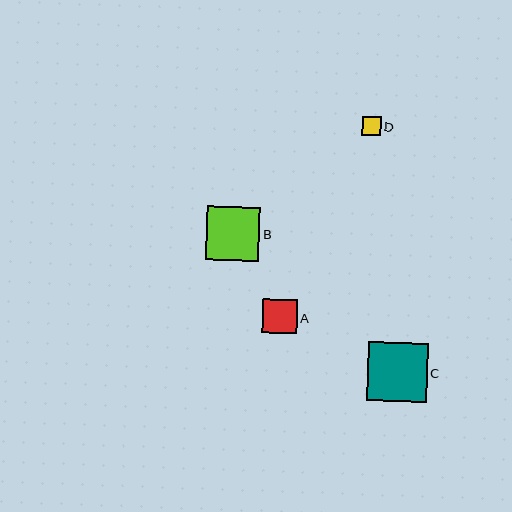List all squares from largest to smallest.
From largest to smallest: C, B, A, D.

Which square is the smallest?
Square D is the smallest with a size of approximately 18 pixels.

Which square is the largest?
Square C is the largest with a size of approximately 60 pixels.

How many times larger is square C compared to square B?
Square C is approximately 1.1 times the size of square B.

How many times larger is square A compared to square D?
Square A is approximately 1.9 times the size of square D.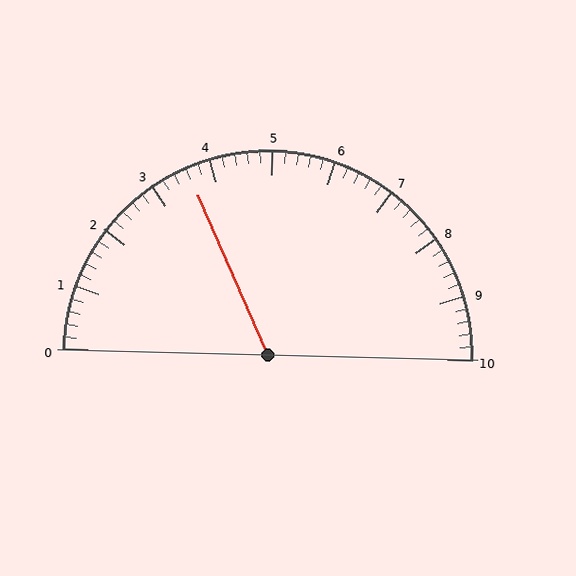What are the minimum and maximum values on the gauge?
The gauge ranges from 0 to 10.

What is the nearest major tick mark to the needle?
The nearest major tick mark is 4.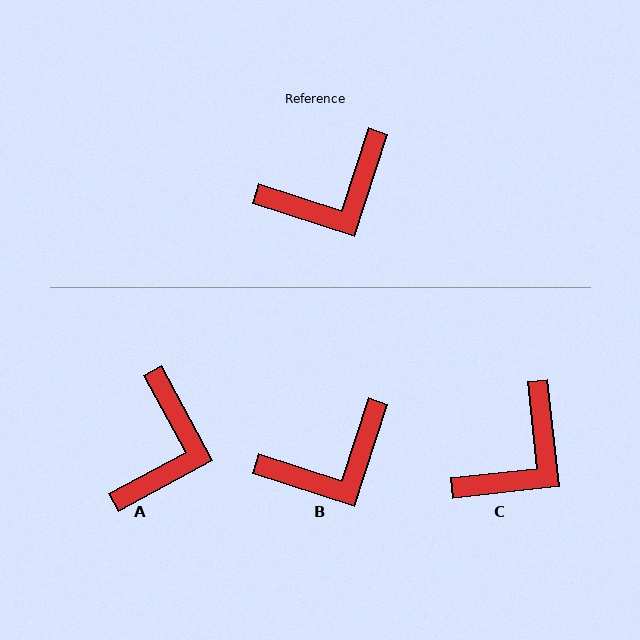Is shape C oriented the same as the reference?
No, it is off by about 24 degrees.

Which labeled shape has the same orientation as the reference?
B.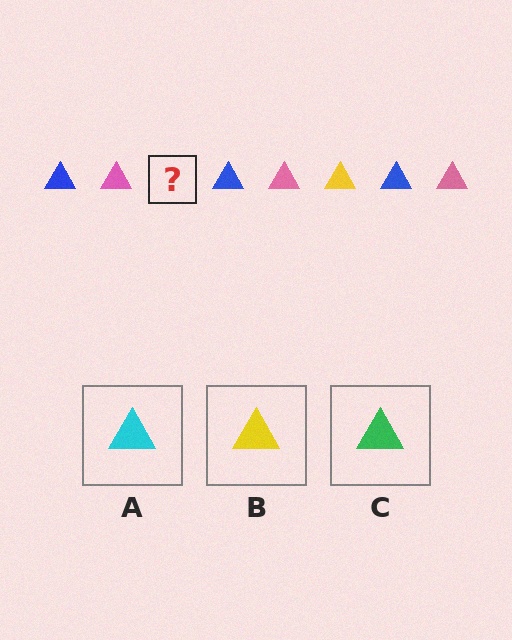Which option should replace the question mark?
Option B.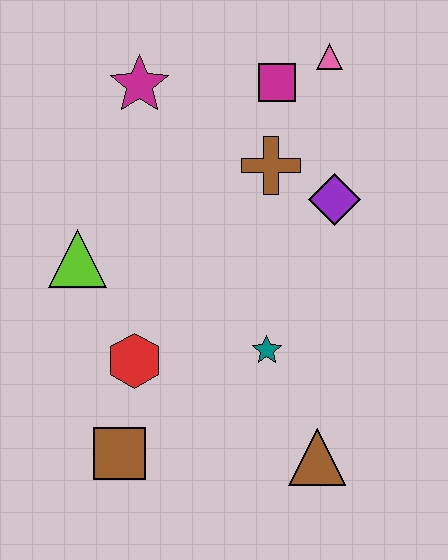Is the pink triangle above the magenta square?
Yes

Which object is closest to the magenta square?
The pink triangle is closest to the magenta square.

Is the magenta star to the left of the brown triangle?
Yes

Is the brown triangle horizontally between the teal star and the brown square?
No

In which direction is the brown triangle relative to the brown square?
The brown triangle is to the right of the brown square.